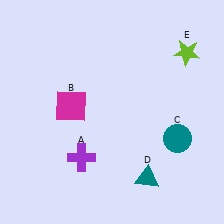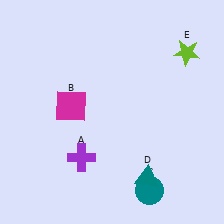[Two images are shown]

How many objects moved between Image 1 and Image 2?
1 object moved between the two images.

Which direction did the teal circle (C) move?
The teal circle (C) moved down.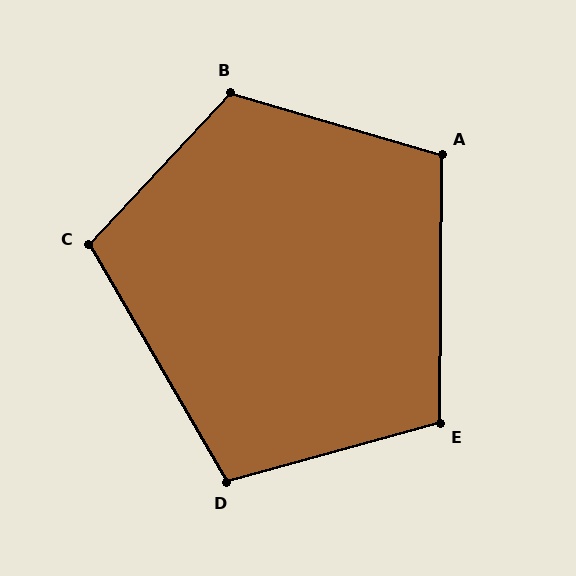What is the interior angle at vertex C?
Approximately 107 degrees (obtuse).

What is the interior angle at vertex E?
Approximately 106 degrees (obtuse).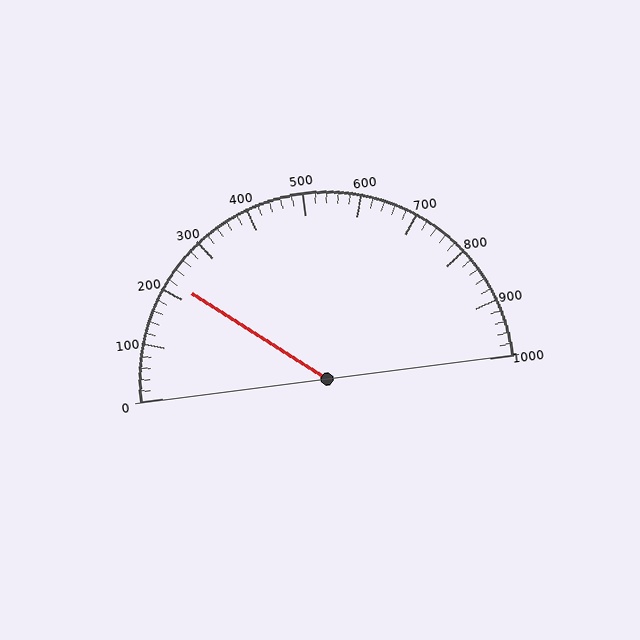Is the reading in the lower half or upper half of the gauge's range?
The reading is in the lower half of the range (0 to 1000).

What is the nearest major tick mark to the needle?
The nearest major tick mark is 200.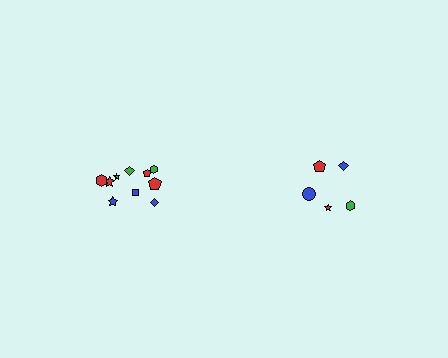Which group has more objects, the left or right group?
The left group.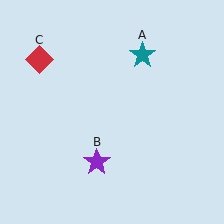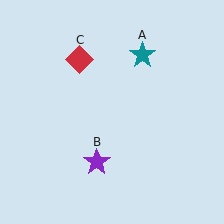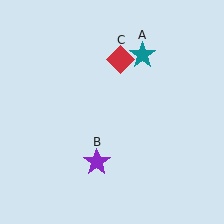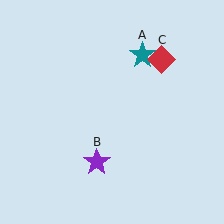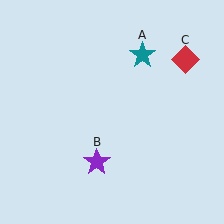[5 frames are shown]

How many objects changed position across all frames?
1 object changed position: red diamond (object C).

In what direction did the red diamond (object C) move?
The red diamond (object C) moved right.